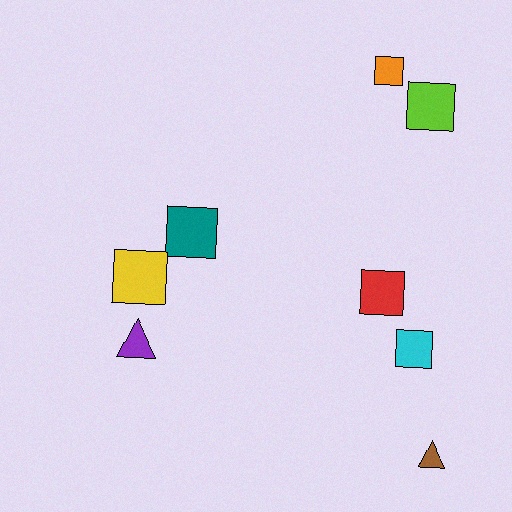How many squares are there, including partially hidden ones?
There are 6 squares.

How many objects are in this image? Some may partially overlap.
There are 8 objects.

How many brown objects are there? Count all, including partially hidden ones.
There is 1 brown object.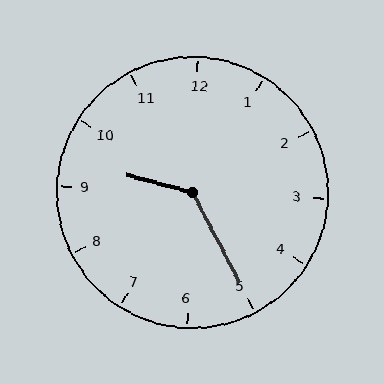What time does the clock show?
9:25.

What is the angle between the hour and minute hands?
Approximately 132 degrees.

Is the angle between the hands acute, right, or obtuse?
It is obtuse.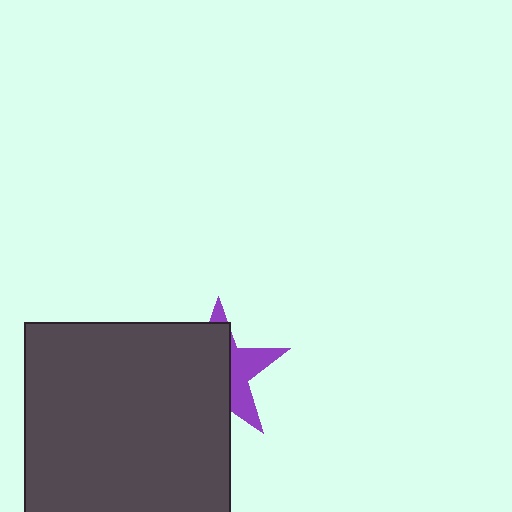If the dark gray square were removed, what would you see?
You would see the complete purple star.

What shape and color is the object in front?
The object in front is a dark gray square.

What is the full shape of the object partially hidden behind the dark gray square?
The partially hidden object is a purple star.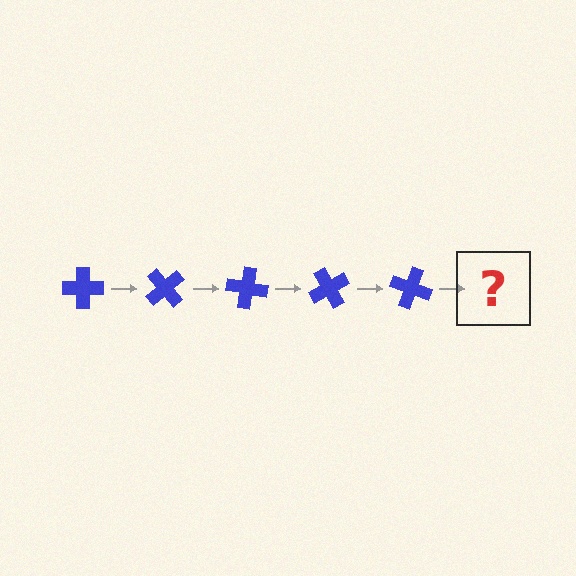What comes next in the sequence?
The next element should be a blue cross rotated 250 degrees.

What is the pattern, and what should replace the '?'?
The pattern is that the cross rotates 50 degrees each step. The '?' should be a blue cross rotated 250 degrees.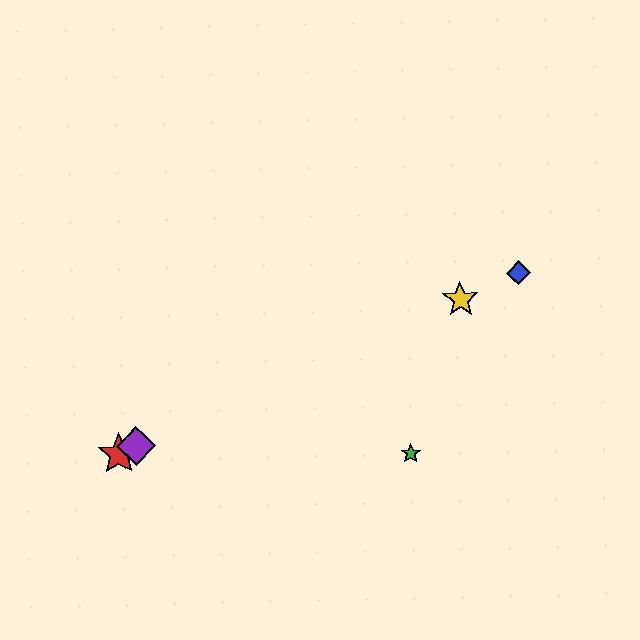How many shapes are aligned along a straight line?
4 shapes (the red star, the blue diamond, the yellow star, the purple diamond) are aligned along a straight line.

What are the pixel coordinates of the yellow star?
The yellow star is at (460, 299).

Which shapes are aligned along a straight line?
The red star, the blue diamond, the yellow star, the purple diamond are aligned along a straight line.